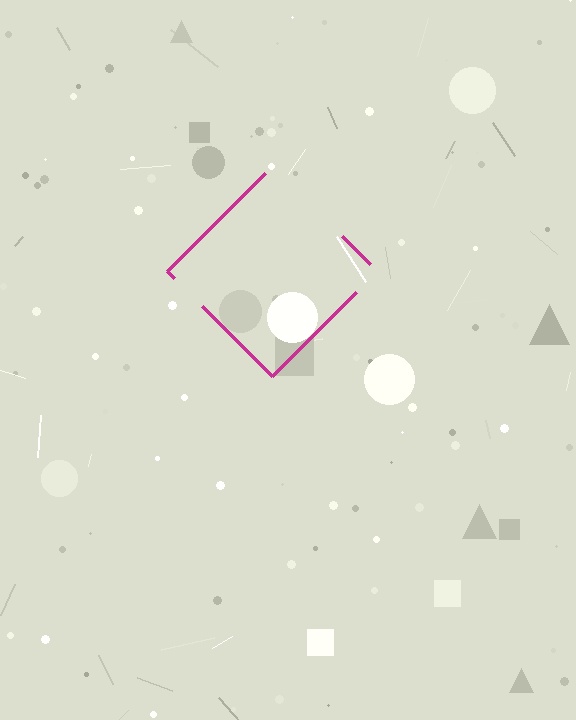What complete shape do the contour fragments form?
The contour fragments form a diamond.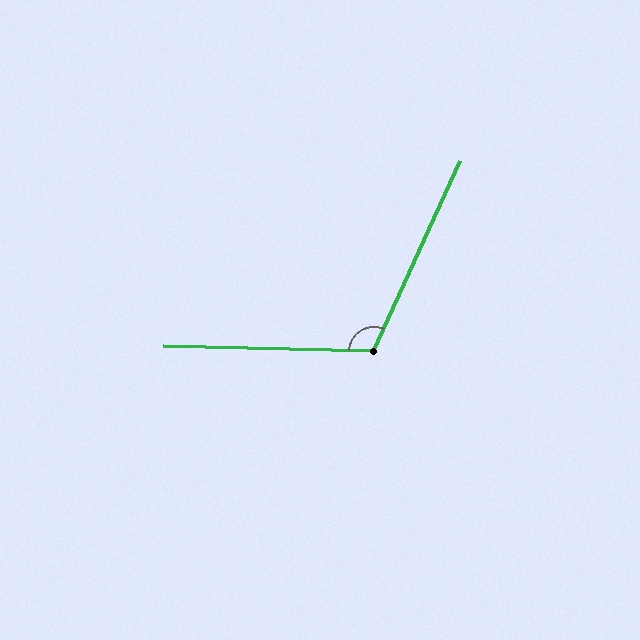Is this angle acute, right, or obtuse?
It is obtuse.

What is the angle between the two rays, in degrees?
Approximately 113 degrees.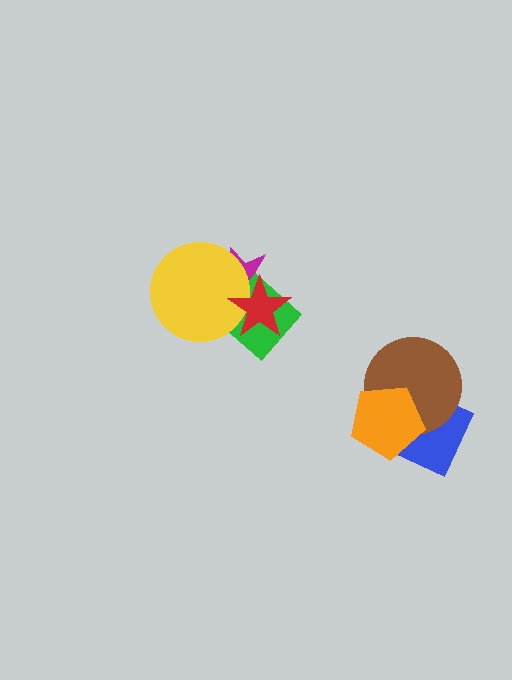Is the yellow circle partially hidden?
Yes, it is partially covered by another shape.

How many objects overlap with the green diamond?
3 objects overlap with the green diamond.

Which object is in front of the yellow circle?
The red star is in front of the yellow circle.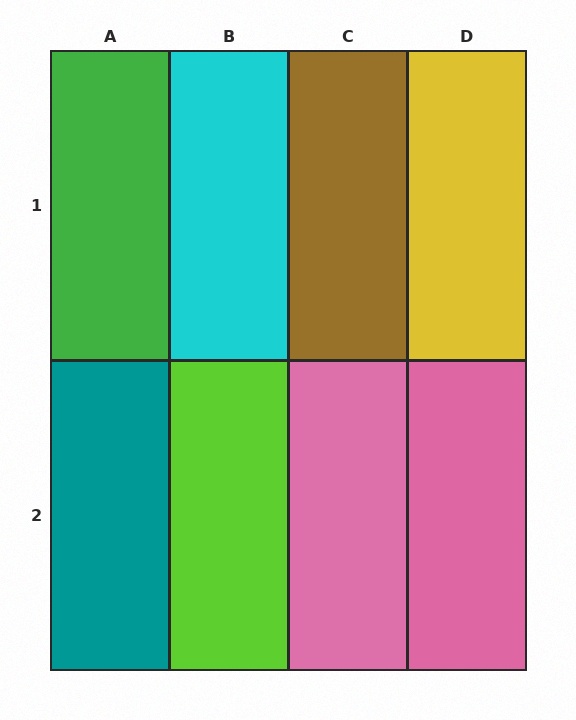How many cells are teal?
1 cell is teal.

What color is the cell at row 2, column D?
Pink.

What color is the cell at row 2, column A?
Teal.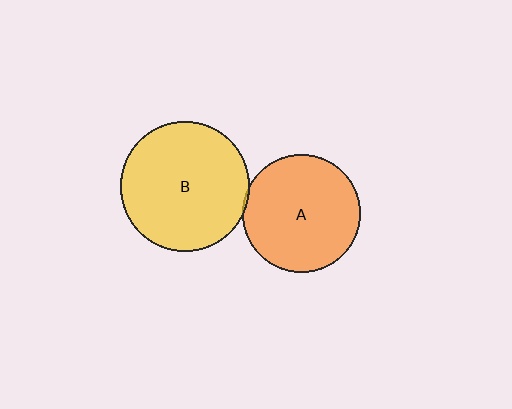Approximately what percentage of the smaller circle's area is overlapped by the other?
Approximately 5%.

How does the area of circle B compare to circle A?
Approximately 1.2 times.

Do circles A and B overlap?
Yes.